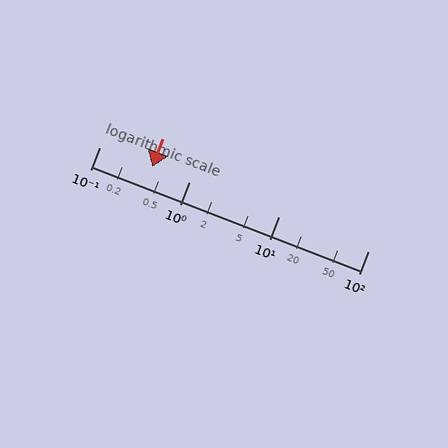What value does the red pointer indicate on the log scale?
The pointer indicates approximately 0.39.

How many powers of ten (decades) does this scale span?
The scale spans 3 decades, from 0.1 to 100.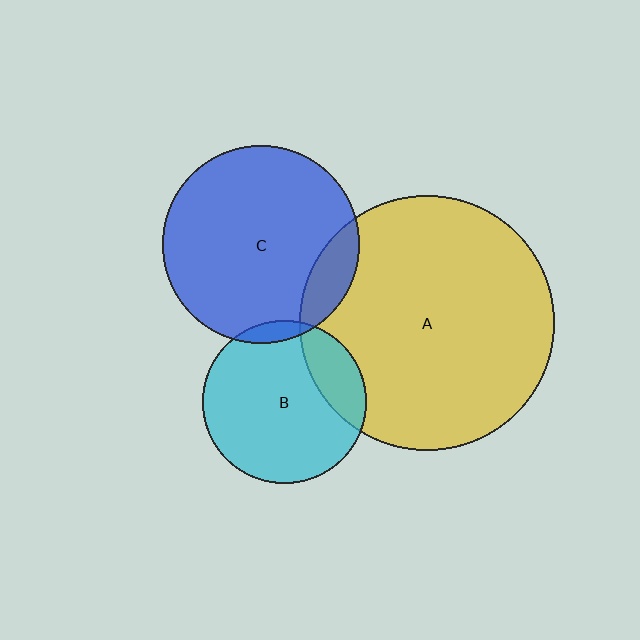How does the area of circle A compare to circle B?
Approximately 2.4 times.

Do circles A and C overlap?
Yes.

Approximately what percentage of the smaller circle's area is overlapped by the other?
Approximately 10%.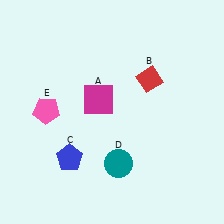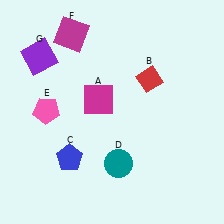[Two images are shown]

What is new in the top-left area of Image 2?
A magenta square (F) was added in the top-left area of Image 2.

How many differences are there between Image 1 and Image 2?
There are 2 differences between the two images.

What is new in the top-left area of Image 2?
A purple square (G) was added in the top-left area of Image 2.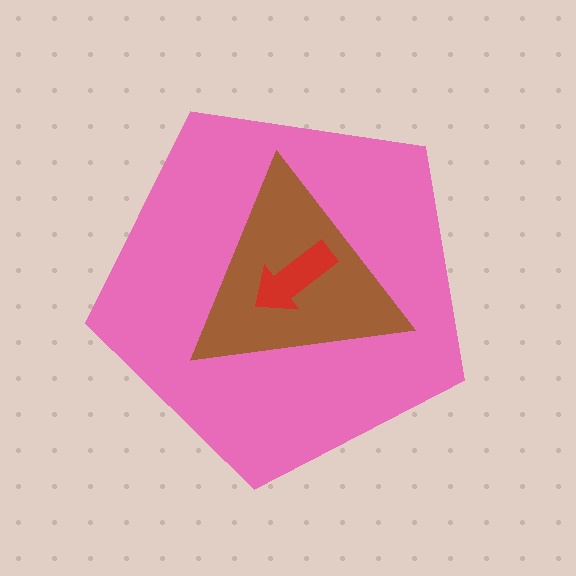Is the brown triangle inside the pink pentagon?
Yes.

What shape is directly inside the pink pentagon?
The brown triangle.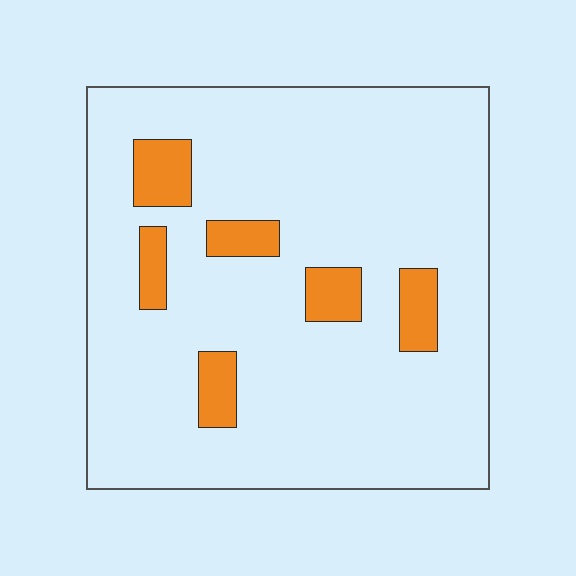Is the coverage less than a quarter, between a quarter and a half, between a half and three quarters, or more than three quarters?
Less than a quarter.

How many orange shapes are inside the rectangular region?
6.